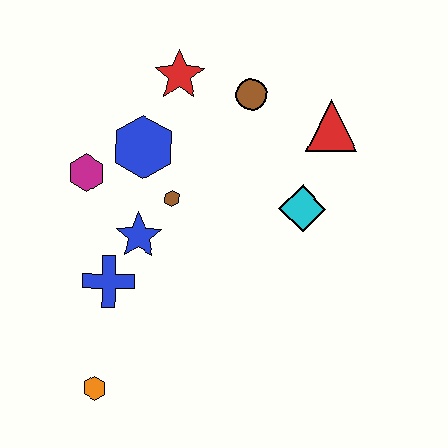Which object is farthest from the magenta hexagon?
The red triangle is farthest from the magenta hexagon.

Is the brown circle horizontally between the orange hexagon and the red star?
No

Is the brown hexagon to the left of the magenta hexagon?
No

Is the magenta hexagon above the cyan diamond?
Yes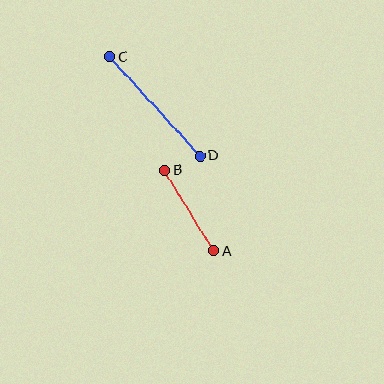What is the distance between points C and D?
The distance is approximately 134 pixels.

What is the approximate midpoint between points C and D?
The midpoint is at approximately (155, 106) pixels.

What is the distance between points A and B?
The distance is approximately 94 pixels.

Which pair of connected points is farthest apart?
Points C and D are farthest apart.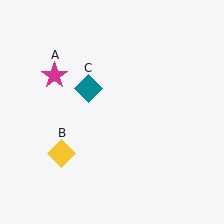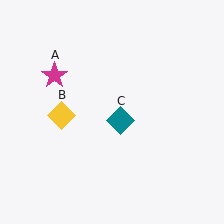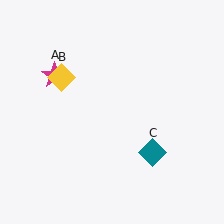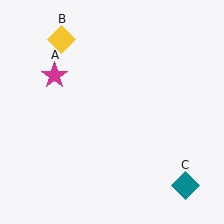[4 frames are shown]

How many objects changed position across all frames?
2 objects changed position: yellow diamond (object B), teal diamond (object C).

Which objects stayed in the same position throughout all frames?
Magenta star (object A) remained stationary.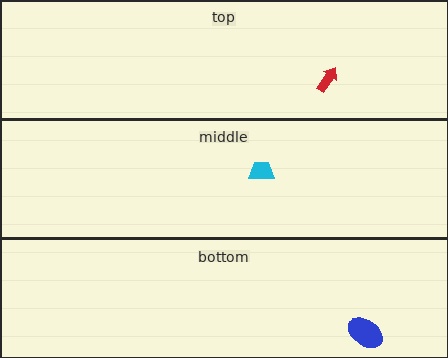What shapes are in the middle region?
The cyan trapezoid.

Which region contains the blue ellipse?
The bottom region.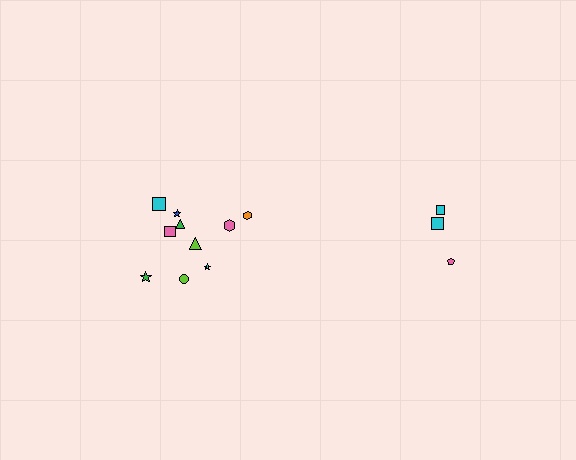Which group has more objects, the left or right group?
The left group.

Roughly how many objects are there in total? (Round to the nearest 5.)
Roughly 15 objects in total.